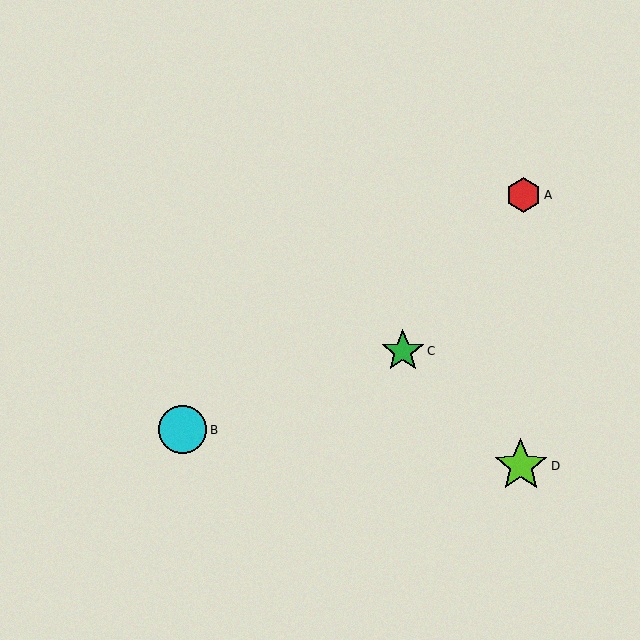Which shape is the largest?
The lime star (labeled D) is the largest.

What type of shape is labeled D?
Shape D is a lime star.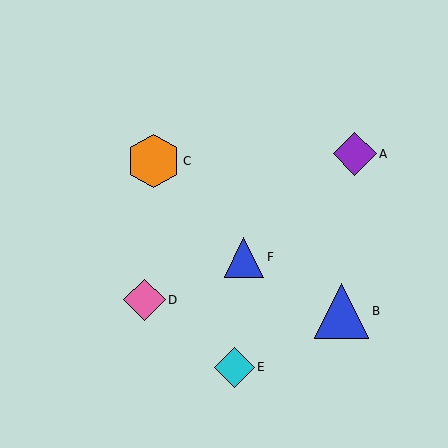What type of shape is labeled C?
Shape C is an orange hexagon.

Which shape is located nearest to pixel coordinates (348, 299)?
The blue triangle (labeled B) at (342, 311) is nearest to that location.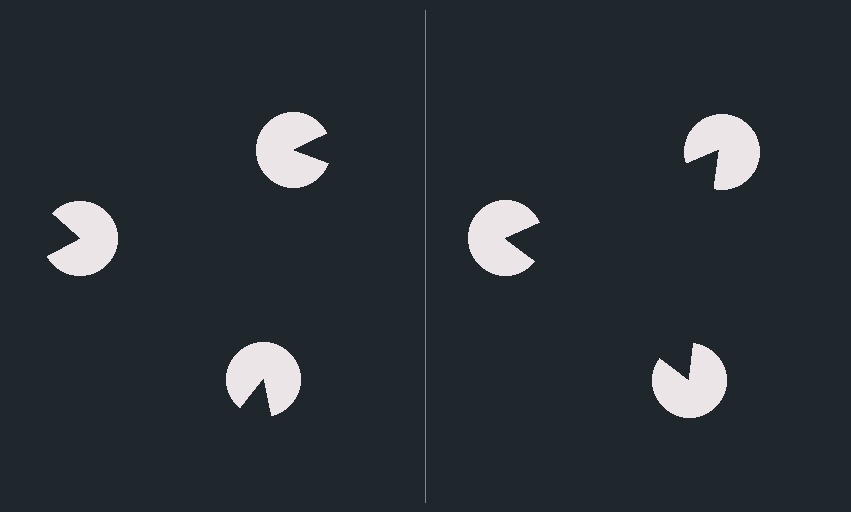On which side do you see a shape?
An illusory triangle appears on the right side. On the left side the wedge cuts are rotated, so no coherent shape forms.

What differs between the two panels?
The pac-man discs are positioned identically on both sides; only the wedge orientations differ. On the right they align to a triangle; on the left they are misaligned.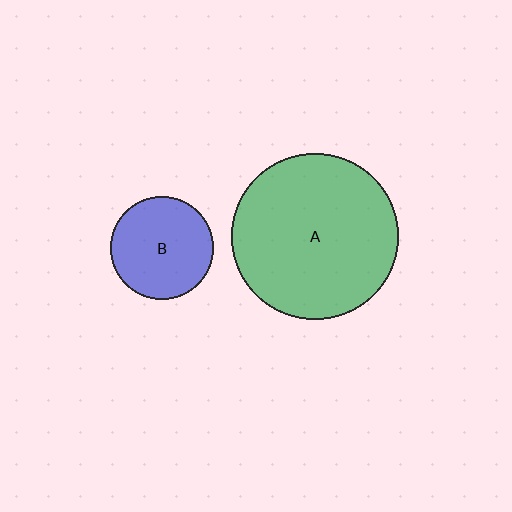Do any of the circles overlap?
No, none of the circles overlap.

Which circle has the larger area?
Circle A (green).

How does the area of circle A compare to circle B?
Approximately 2.6 times.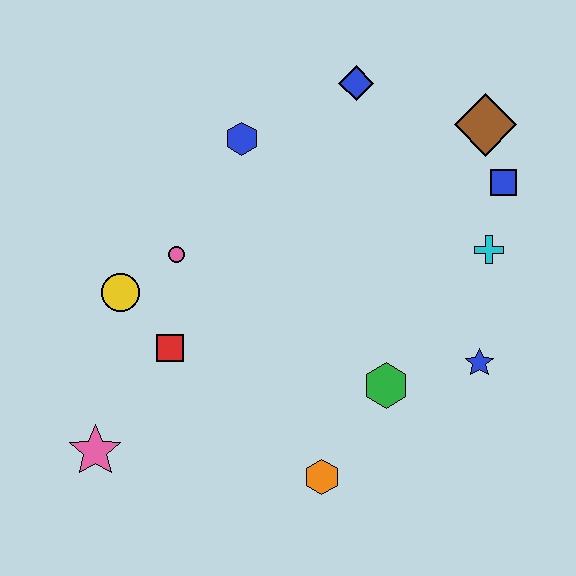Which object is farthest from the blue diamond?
The pink star is farthest from the blue diamond.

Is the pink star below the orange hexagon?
No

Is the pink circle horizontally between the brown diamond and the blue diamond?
No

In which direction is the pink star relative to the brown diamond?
The pink star is to the left of the brown diamond.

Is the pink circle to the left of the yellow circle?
No